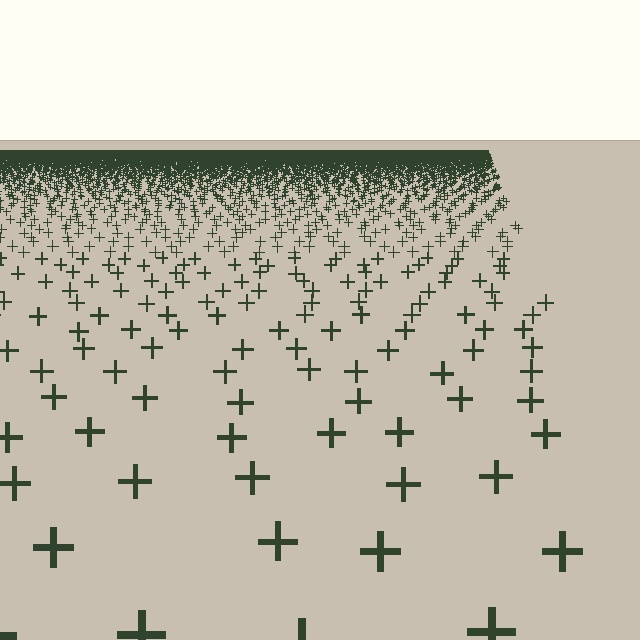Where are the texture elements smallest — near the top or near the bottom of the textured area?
Near the top.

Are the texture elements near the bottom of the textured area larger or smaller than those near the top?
Larger. Near the bottom, elements are closer to the viewer and appear at a bigger on-screen size.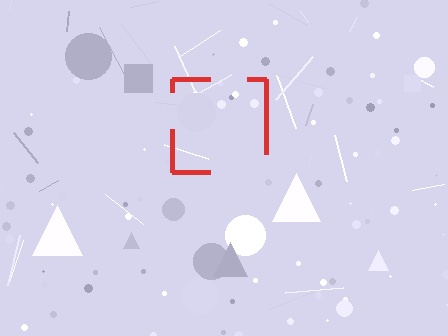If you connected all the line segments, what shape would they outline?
They would outline a square.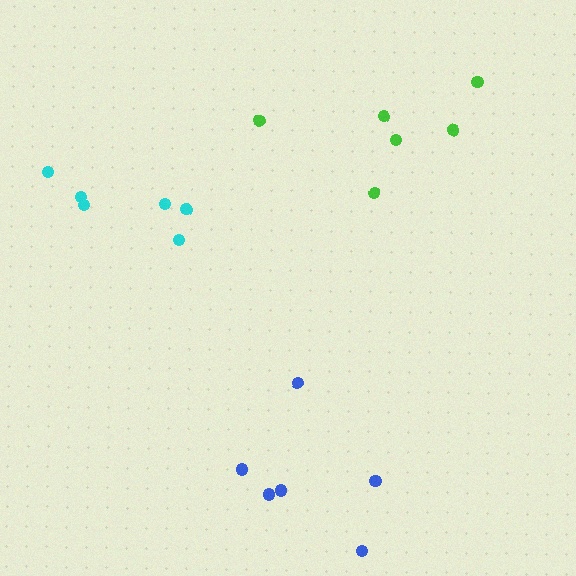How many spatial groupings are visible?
There are 3 spatial groupings.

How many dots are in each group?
Group 1: 6 dots, Group 2: 6 dots, Group 3: 6 dots (18 total).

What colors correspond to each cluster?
The clusters are colored: cyan, green, blue.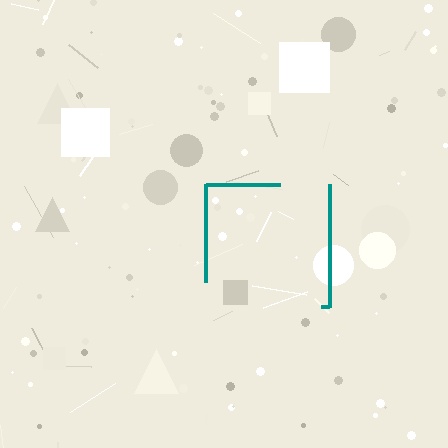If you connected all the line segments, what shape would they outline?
They would outline a square.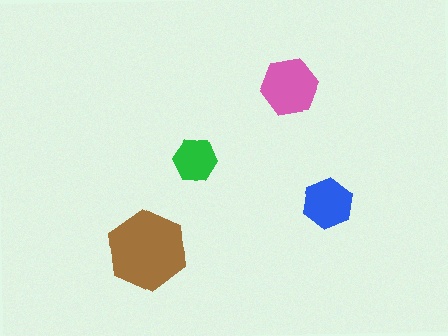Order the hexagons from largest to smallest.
the brown one, the pink one, the blue one, the green one.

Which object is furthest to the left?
The brown hexagon is leftmost.